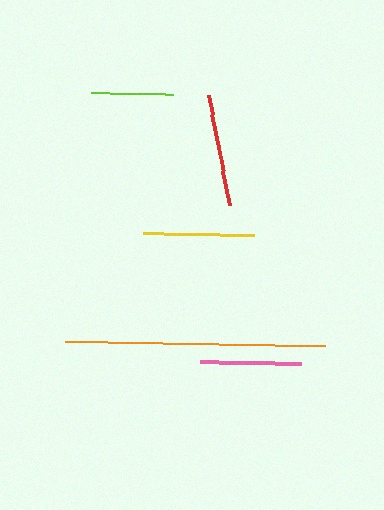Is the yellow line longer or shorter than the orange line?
The orange line is longer than the yellow line.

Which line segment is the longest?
The orange line is the longest at approximately 260 pixels.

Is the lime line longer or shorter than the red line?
The red line is longer than the lime line.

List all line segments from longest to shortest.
From longest to shortest: orange, red, yellow, pink, lime.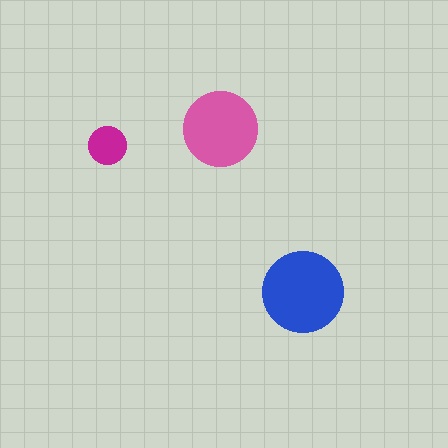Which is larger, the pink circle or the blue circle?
The blue one.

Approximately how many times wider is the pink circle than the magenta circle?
About 2 times wider.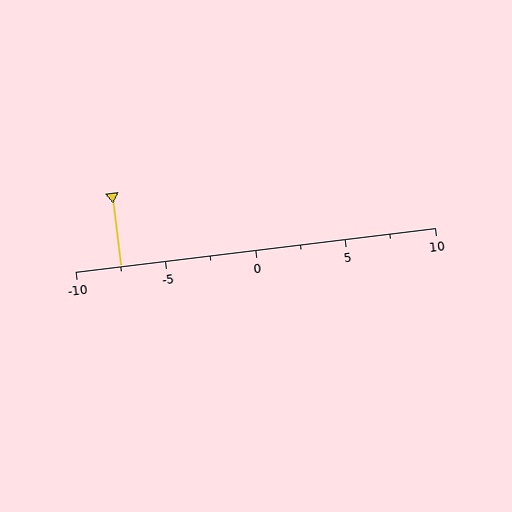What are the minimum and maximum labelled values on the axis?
The axis runs from -10 to 10.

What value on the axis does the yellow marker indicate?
The marker indicates approximately -7.5.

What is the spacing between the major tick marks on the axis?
The major ticks are spaced 5 apart.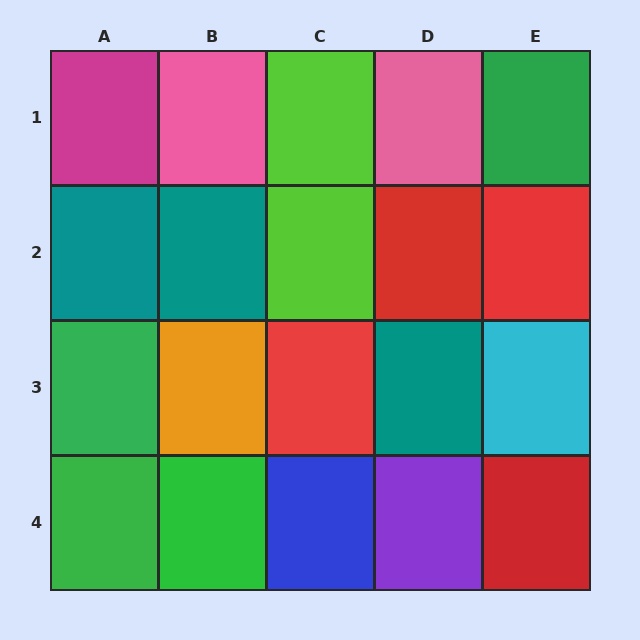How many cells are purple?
1 cell is purple.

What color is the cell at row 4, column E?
Red.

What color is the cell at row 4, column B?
Green.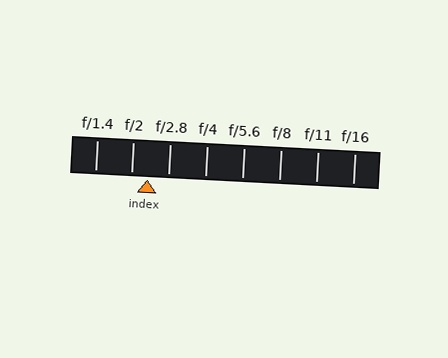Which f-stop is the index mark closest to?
The index mark is closest to f/2.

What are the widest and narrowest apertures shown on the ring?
The widest aperture shown is f/1.4 and the narrowest is f/16.